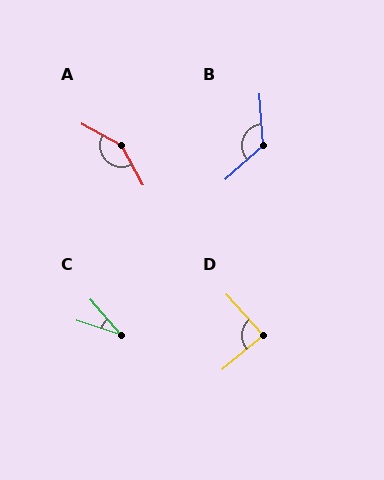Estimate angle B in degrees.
Approximately 128 degrees.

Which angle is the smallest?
C, at approximately 31 degrees.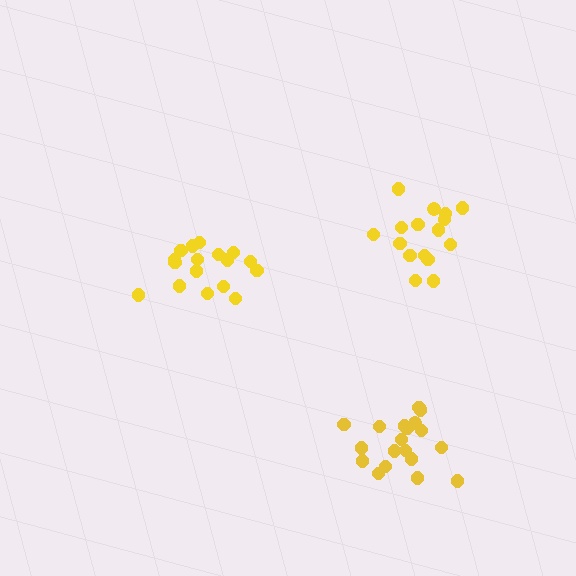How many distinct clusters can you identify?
There are 3 distinct clusters.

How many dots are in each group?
Group 1: 17 dots, Group 2: 20 dots, Group 3: 16 dots (53 total).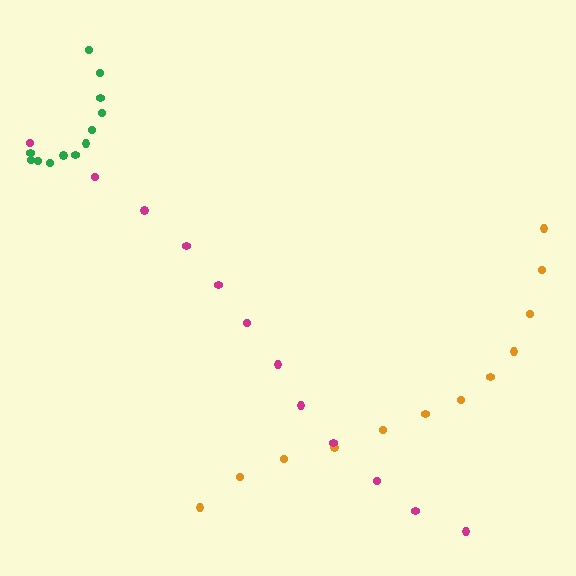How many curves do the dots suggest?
There are 3 distinct paths.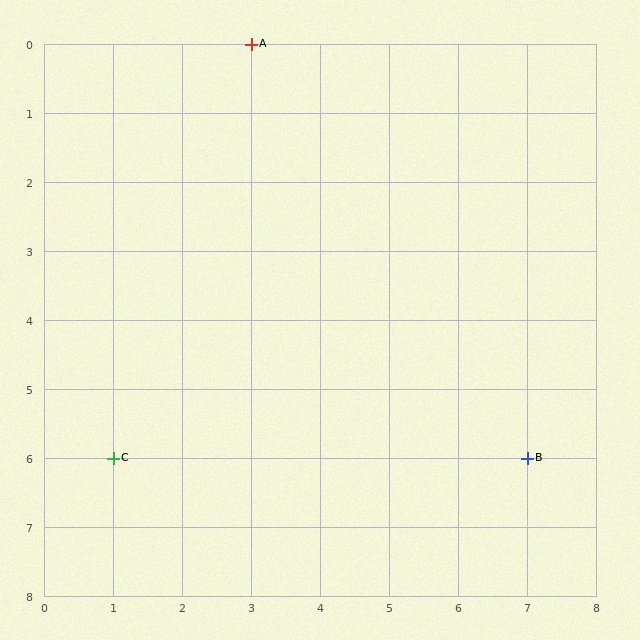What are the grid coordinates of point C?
Point C is at grid coordinates (1, 6).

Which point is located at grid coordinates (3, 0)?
Point A is at (3, 0).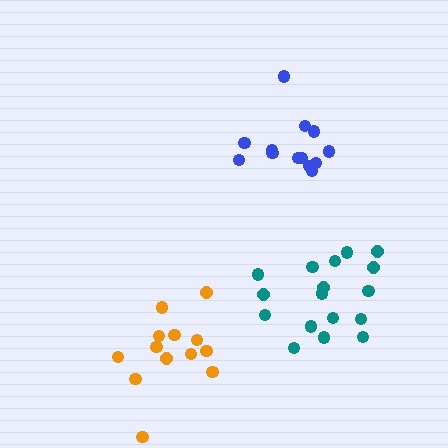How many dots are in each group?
Group 1: 17 dots, Group 2: 14 dots, Group 3: 13 dots (44 total).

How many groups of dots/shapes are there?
There are 3 groups.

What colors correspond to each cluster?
The clusters are colored: teal, blue, orange.